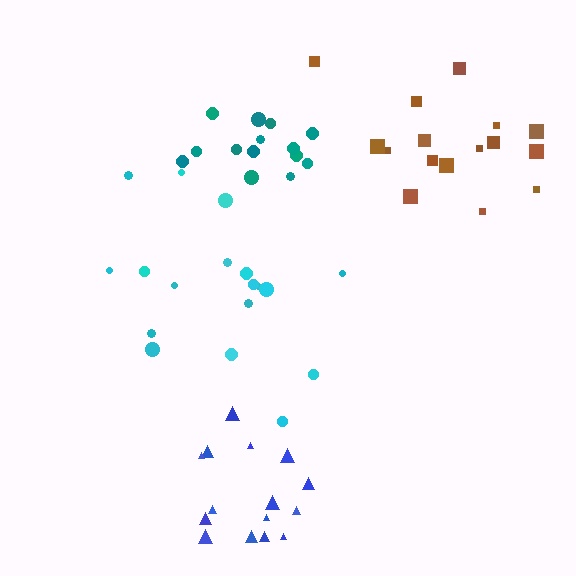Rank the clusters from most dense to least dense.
teal, brown, blue, cyan.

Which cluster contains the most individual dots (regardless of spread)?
Cyan (18).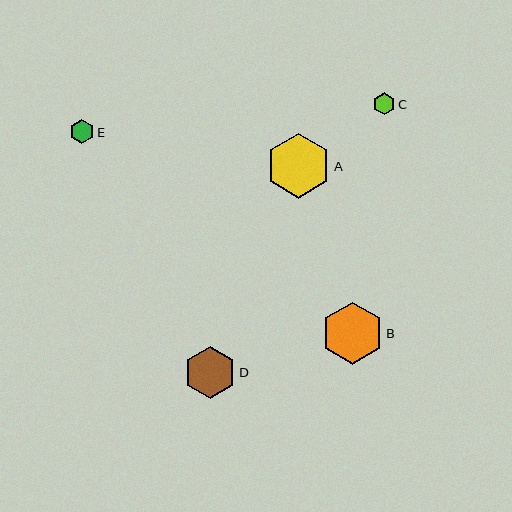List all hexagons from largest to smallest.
From largest to smallest: A, B, D, E, C.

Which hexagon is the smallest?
Hexagon C is the smallest with a size of approximately 22 pixels.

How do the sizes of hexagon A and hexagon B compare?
Hexagon A and hexagon B are approximately the same size.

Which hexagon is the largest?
Hexagon A is the largest with a size of approximately 65 pixels.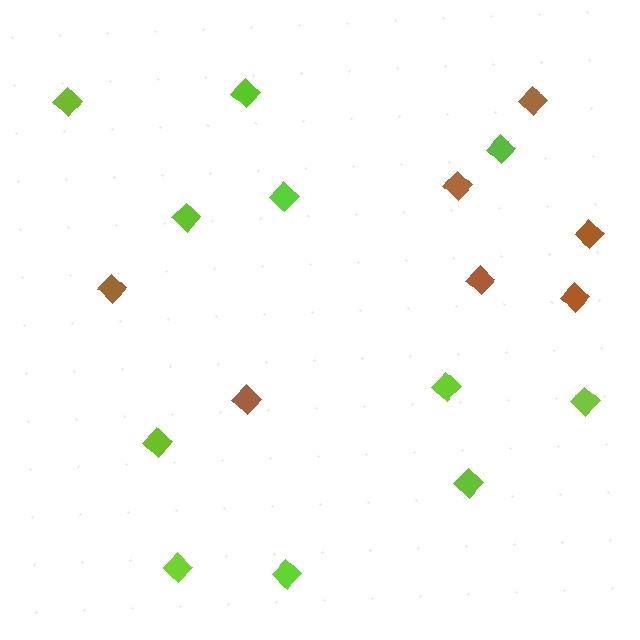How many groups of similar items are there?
There are 2 groups: one group of brown diamonds (7) and one group of lime diamonds (11).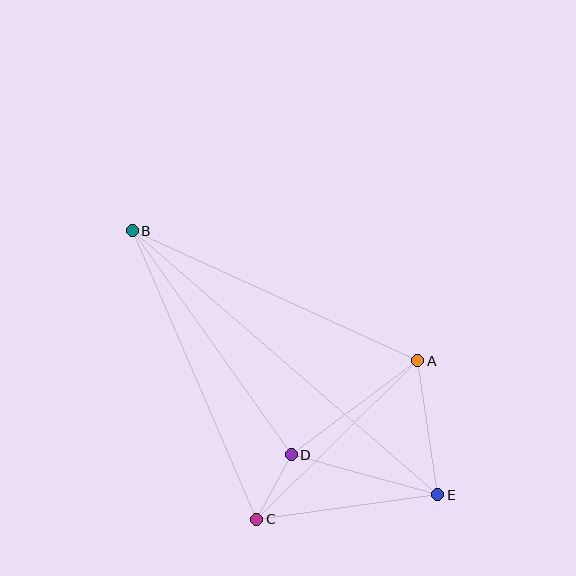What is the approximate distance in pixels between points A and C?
The distance between A and C is approximately 226 pixels.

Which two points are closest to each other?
Points C and D are closest to each other.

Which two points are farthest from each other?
Points B and E are farthest from each other.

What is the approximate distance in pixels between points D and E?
The distance between D and E is approximately 152 pixels.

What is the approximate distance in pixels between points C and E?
The distance between C and E is approximately 183 pixels.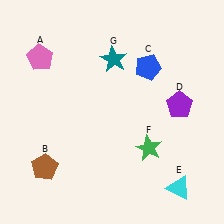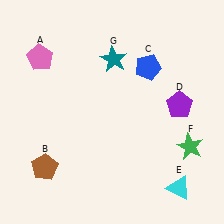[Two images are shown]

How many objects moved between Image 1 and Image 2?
1 object moved between the two images.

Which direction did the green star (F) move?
The green star (F) moved right.